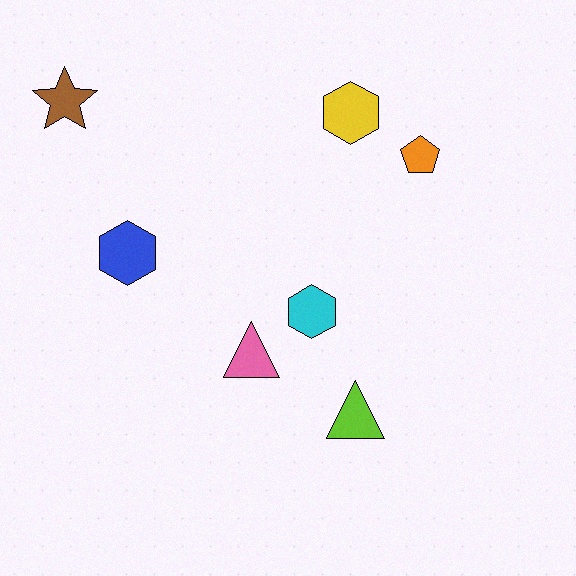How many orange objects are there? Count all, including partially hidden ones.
There is 1 orange object.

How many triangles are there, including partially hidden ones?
There are 2 triangles.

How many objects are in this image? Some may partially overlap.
There are 7 objects.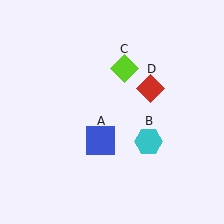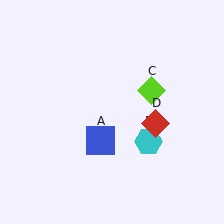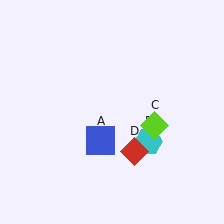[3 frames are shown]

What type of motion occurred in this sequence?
The lime diamond (object C), red diamond (object D) rotated clockwise around the center of the scene.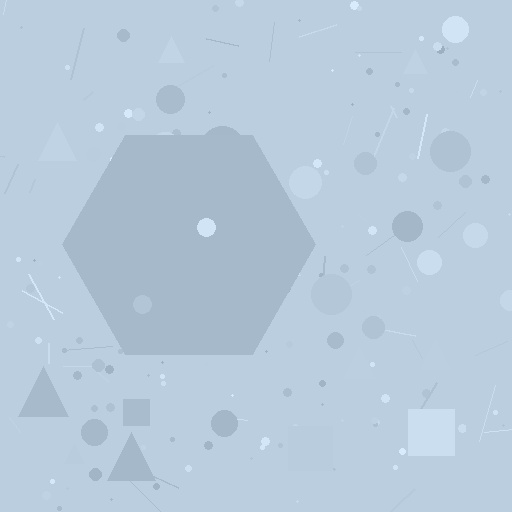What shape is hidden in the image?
A hexagon is hidden in the image.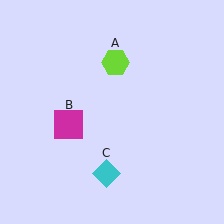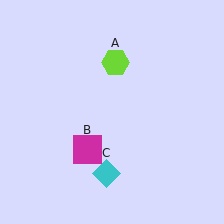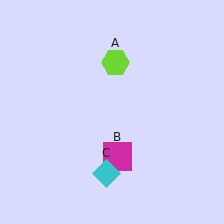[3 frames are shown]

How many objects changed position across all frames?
1 object changed position: magenta square (object B).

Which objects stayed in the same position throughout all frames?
Lime hexagon (object A) and cyan diamond (object C) remained stationary.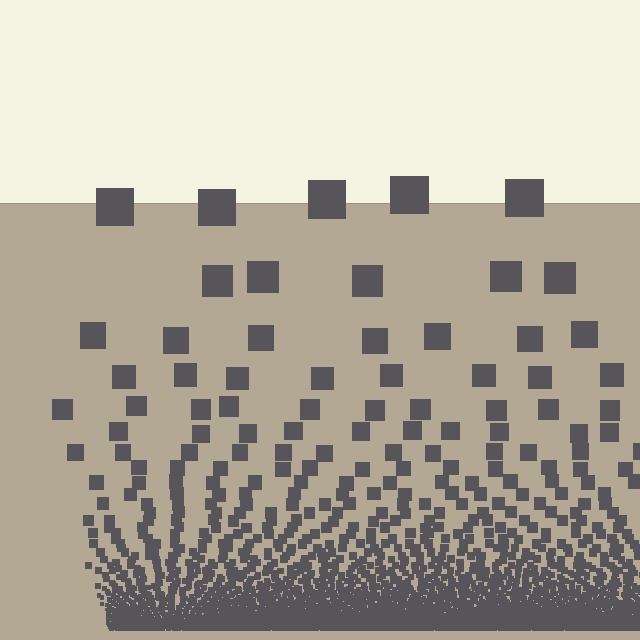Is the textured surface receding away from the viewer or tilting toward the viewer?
The surface appears to tilt toward the viewer. Texture elements get larger and sparser toward the top.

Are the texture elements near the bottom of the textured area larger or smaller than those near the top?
Smaller. The gradient is inverted — elements near the bottom are smaller and denser.